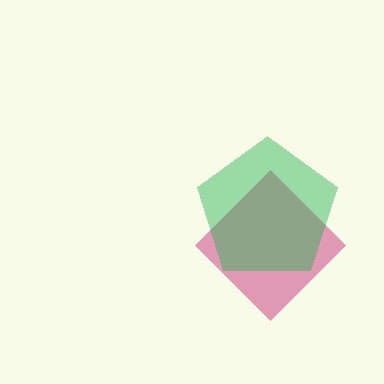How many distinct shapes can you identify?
There are 2 distinct shapes: a pink diamond, a green pentagon.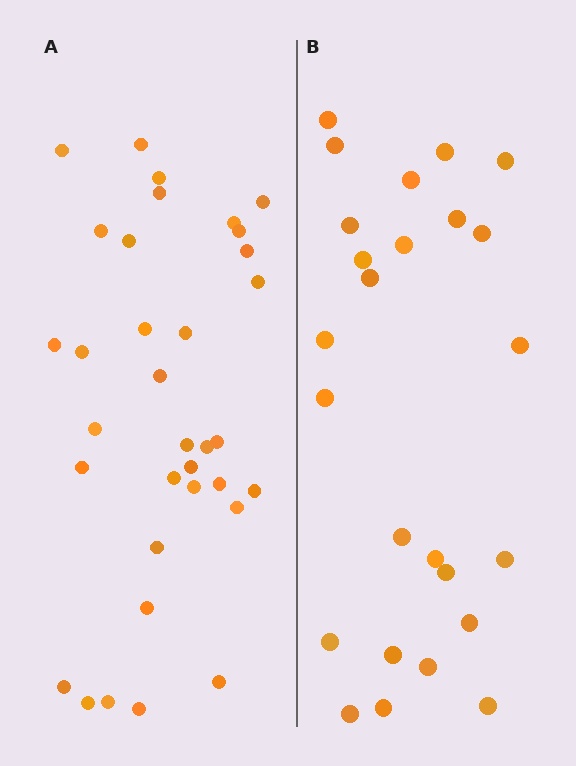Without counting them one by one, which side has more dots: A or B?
Region A (the left region) has more dots.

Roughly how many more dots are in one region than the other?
Region A has roughly 8 or so more dots than region B.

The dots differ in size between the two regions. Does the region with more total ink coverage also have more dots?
No. Region B has more total ink coverage because its dots are larger, but region A actually contains more individual dots. Total area can be misleading — the number of items is what matters here.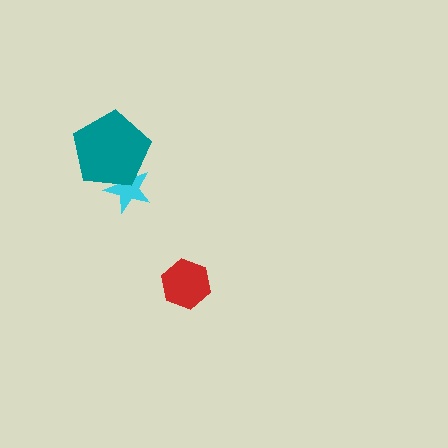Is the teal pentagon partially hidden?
No, no other shape covers it.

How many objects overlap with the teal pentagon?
1 object overlaps with the teal pentagon.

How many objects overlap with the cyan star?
1 object overlaps with the cyan star.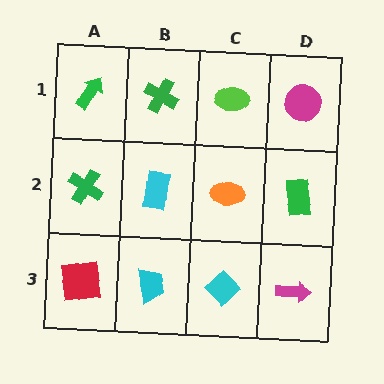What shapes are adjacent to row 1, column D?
A green rectangle (row 2, column D), a lime ellipse (row 1, column C).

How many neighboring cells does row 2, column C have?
4.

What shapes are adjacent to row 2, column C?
A lime ellipse (row 1, column C), a cyan diamond (row 3, column C), a cyan rectangle (row 2, column B), a green rectangle (row 2, column D).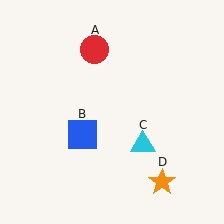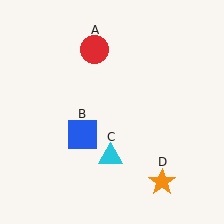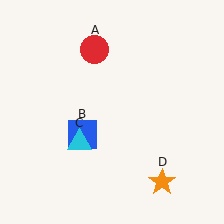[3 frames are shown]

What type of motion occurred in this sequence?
The cyan triangle (object C) rotated clockwise around the center of the scene.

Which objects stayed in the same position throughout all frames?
Red circle (object A) and blue square (object B) and orange star (object D) remained stationary.